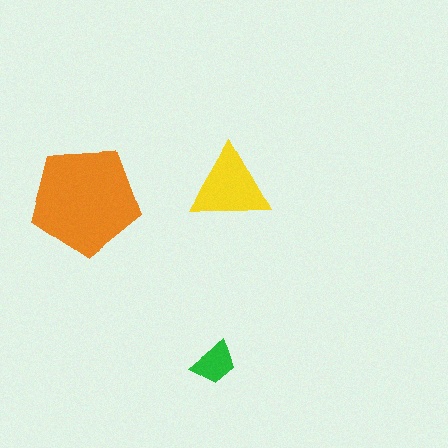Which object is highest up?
The yellow triangle is topmost.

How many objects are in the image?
There are 3 objects in the image.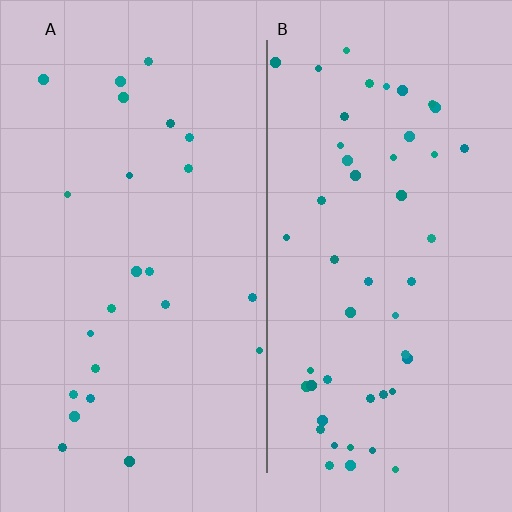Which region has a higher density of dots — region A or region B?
B (the right).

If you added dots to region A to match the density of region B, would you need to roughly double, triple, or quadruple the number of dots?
Approximately double.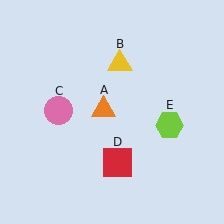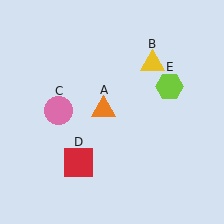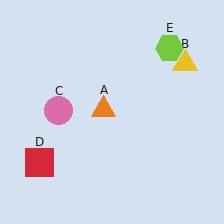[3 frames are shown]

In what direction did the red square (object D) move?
The red square (object D) moved left.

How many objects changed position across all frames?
3 objects changed position: yellow triangle (object B), red square (object D), lime hexagon (object E).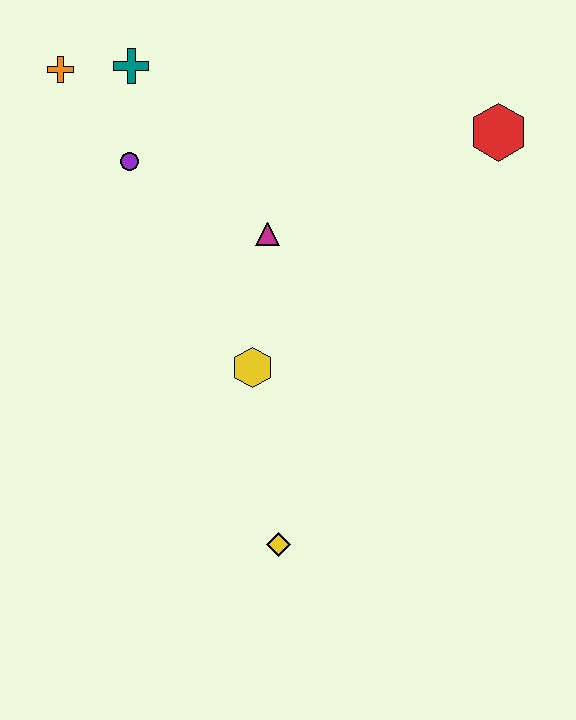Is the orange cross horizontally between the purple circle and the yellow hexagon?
No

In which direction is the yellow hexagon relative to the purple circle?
The yellow hexagon is below the purple circle.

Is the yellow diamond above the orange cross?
No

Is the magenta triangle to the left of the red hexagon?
Yes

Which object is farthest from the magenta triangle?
The yellow diamond is farthest from the magenta triangle.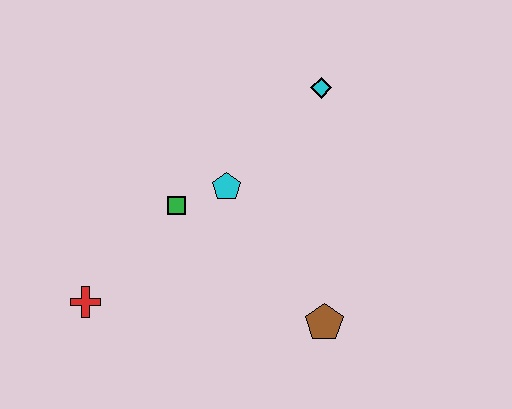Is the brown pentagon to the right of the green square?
Yes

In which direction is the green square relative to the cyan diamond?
The green square is to the left of the cyan diamond.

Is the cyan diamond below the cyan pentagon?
No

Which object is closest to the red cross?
The green square is closest to the red cross.